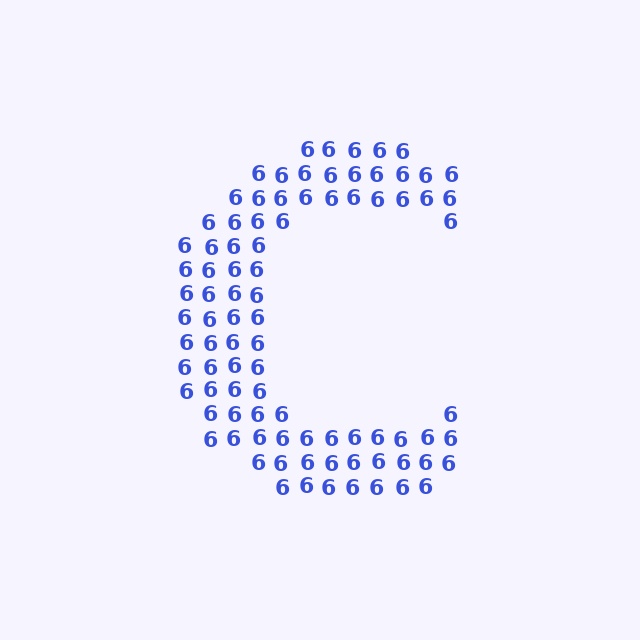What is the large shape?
The large shape is the letter C.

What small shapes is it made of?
It is made of small digit 6's.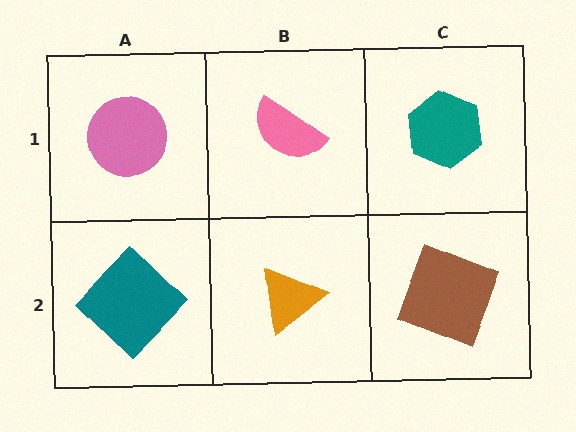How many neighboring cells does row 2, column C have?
2.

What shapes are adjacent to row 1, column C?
A brown square (row 2, column C), a pink semicircle (row 1, column B).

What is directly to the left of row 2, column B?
A teal diamond.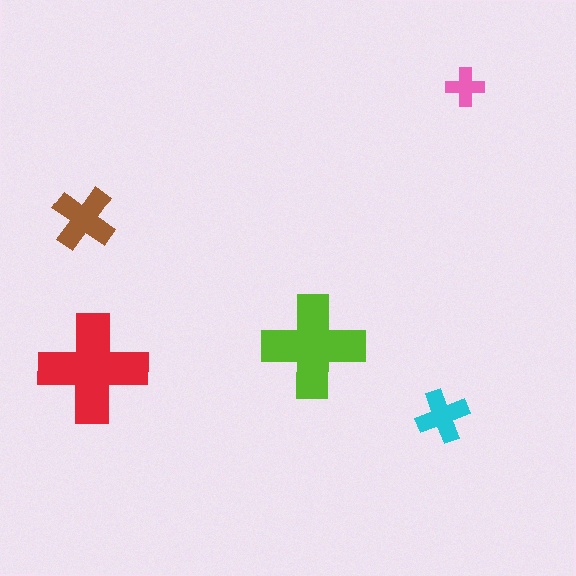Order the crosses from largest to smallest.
the red one, the lime one, the brown one, the cyan one, the pink one.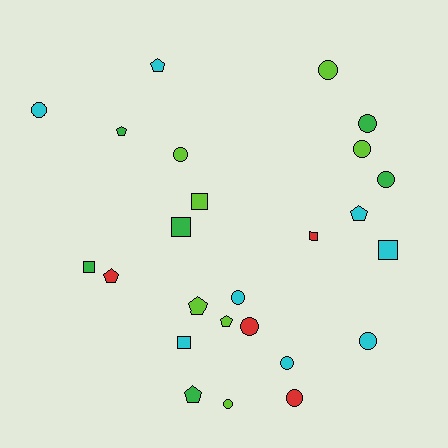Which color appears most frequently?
Cyan, with 8 objects.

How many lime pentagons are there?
There are 2 lime pentagons.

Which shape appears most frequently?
Circle, with 12 objects.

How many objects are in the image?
There are 25 objects.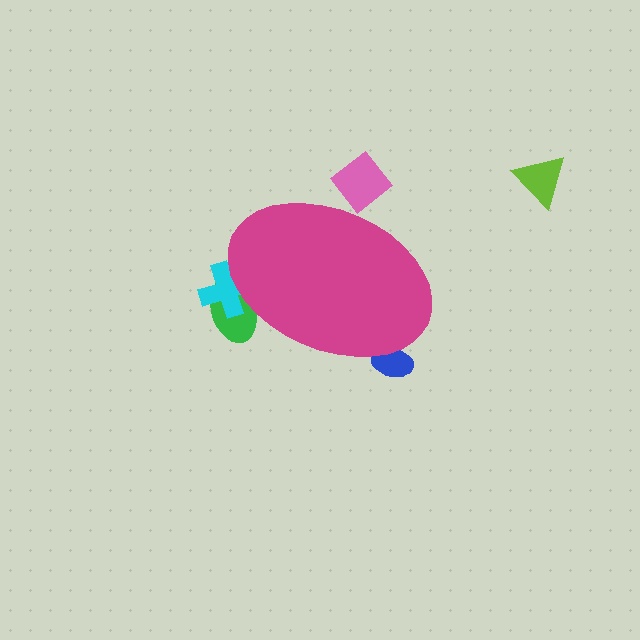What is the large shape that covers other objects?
A magenta ellipse.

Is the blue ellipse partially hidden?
Yes, the blue ellipse is partially hidden behind the magenta ellipse.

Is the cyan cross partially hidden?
Yes, the cyan cross is partially hidden behind the magenta ellipse.